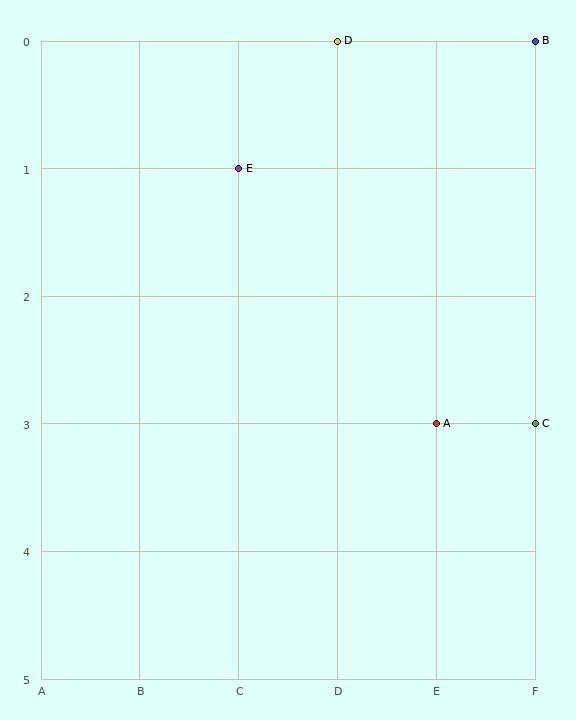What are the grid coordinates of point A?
Point A is at grid coordinates (E, 3).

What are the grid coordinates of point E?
Point E is at grid coordinates (C, 1).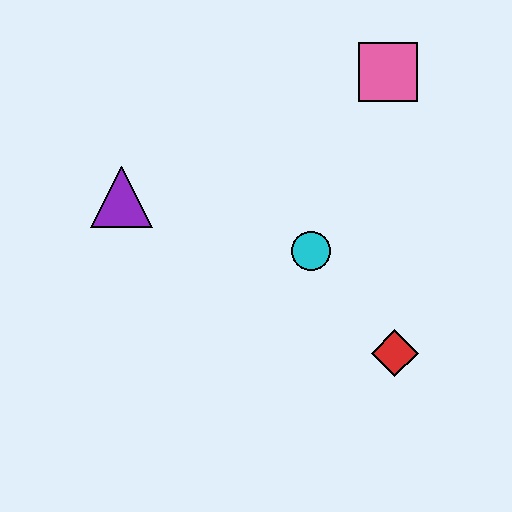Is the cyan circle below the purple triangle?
Yes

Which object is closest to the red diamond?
The cyan circle is closest to the red diamond.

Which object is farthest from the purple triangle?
The red diamond is farthest from the purple triangle.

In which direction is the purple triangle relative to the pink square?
The purple triangle is to the left of the pink square.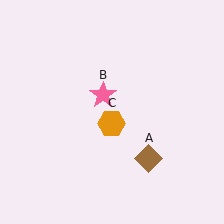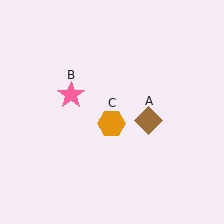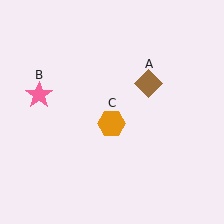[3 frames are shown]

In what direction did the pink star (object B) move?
The pink star (object B) moved left.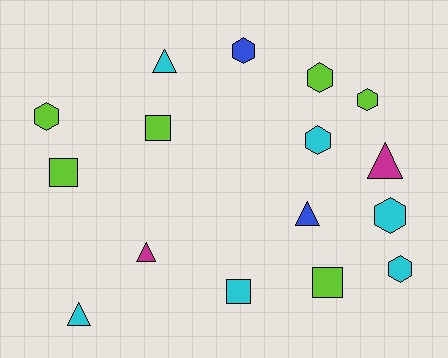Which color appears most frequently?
Lime, with 6 objects.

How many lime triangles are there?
There are no lime triangles.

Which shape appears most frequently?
Hexagon, with 7 objects.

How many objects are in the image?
There are 16 objects.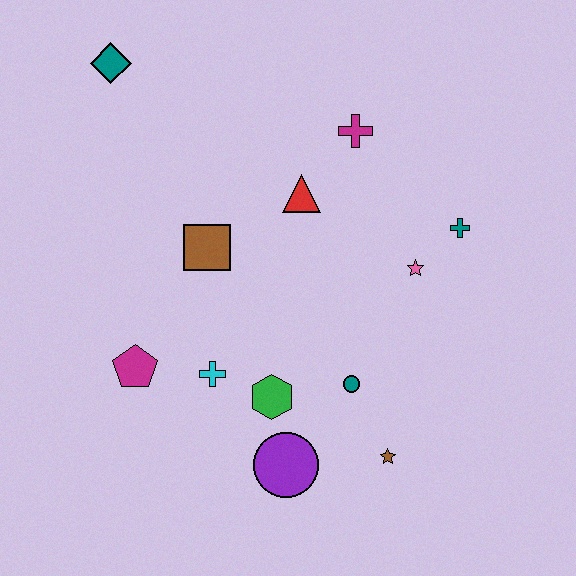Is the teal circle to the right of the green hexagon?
Yes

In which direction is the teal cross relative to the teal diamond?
The teal cross is to the right of the teal diamond.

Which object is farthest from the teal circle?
The teal diamond is farthest from the teal circle.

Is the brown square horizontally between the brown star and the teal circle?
No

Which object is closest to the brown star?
The teal circle is closest to the brown star.